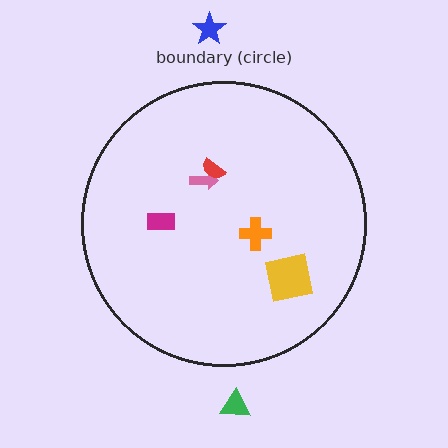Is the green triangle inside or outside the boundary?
Outside.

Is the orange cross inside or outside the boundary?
Inside.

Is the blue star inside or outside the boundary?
Outside.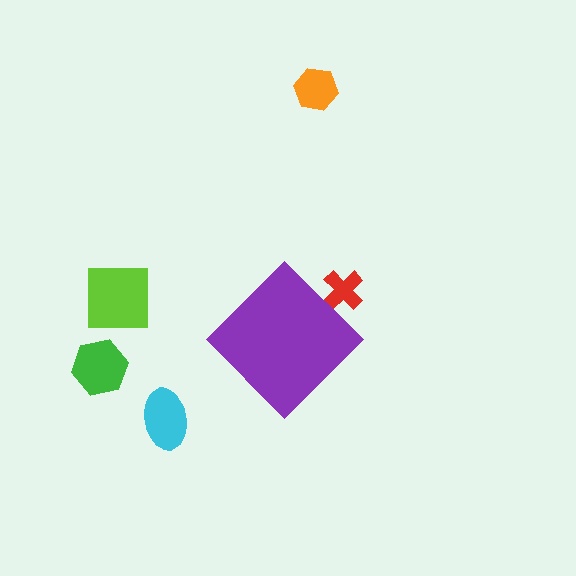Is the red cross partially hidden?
Yes, the red cross is partially hidden behind the purple diamond.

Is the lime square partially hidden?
No, the lime square is fully visible.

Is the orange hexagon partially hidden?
No, the orange hexagon is fully visible.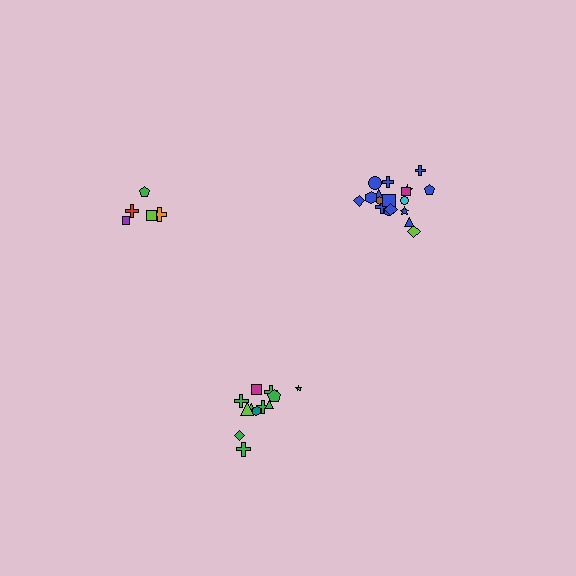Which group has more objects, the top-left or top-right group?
The top-right group.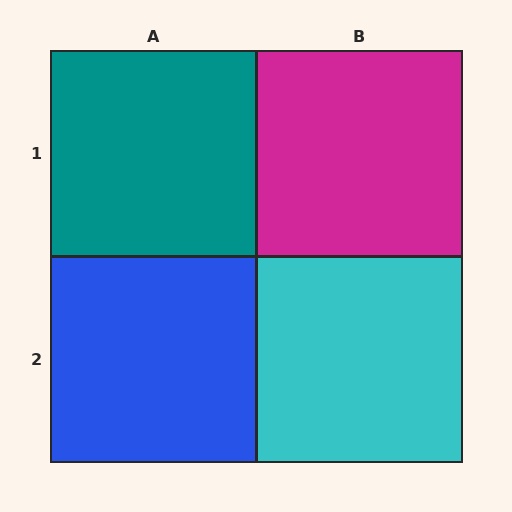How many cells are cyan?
1 cell is cyan.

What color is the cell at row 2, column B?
Cyan.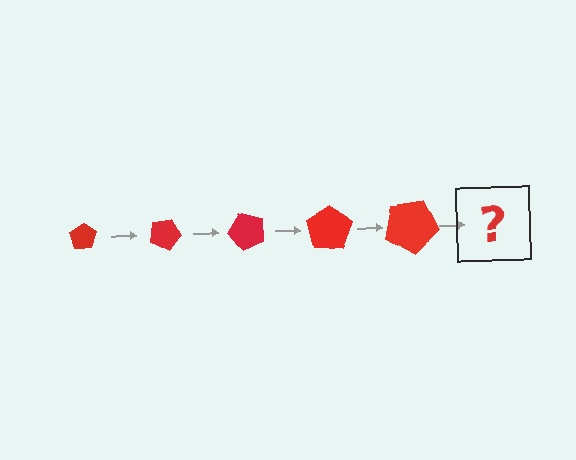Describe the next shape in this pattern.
It should be a pentagon, larger than the previous one and rotated 125 degrees from the start.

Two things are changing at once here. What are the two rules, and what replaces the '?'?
The two rules are that the pentagon grows larger each step and it rotates 25 degrees each step. The '?' should be a pentagon, larger than the previous one and rotated 125 degrees from the start.